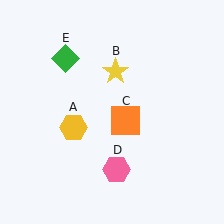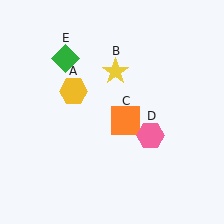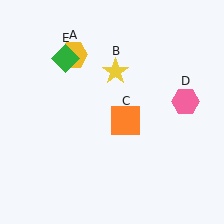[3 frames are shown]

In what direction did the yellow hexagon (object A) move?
The yellow hexagon (object A) moved up.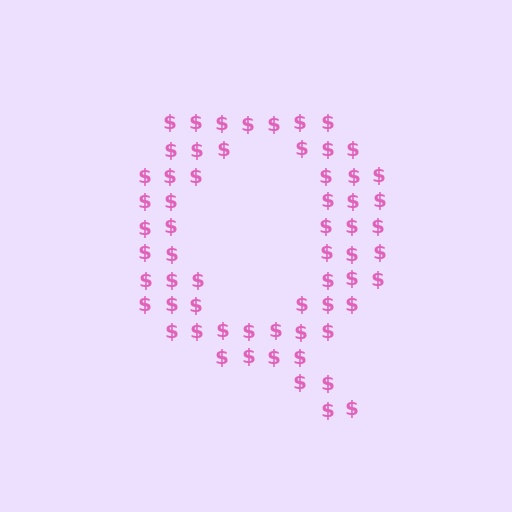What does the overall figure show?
The overall figure shows the letter Q.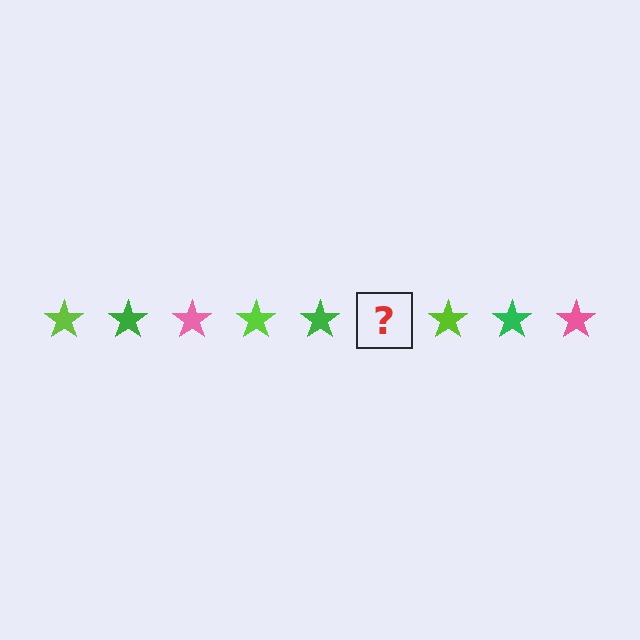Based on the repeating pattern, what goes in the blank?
The blank should be a pink star.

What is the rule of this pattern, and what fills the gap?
The rule is that the pattern cycles through lime, green, pink stars. The gap should be filled with a pink star.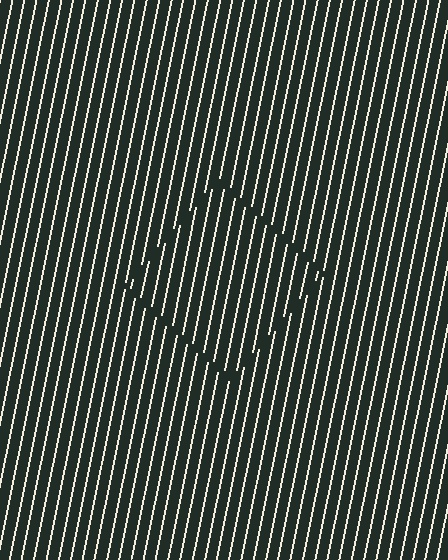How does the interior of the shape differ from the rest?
The interior of the shape contains the same grating, shifted by half a period — the contour is defined by the phase discontinuity where line-ends from the inner and outer gratings abut.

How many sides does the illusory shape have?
4 sides — the line-ends trace a square.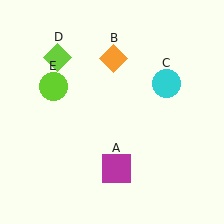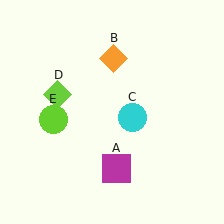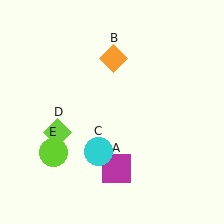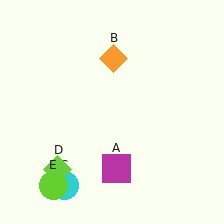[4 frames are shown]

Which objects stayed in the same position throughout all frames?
Magenta square (object A) and orange diamond (object B) remained stationary.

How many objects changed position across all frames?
3 objects changed position: cyan circle (object C), lime diamond (object D), lime circle (object E).